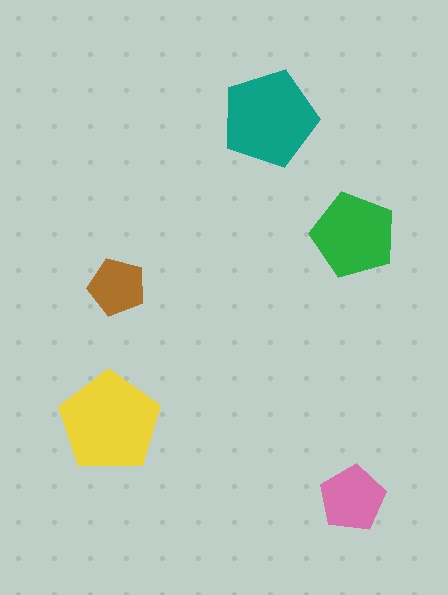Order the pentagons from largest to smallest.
the yellow one, the teal one, the green one, the pink one, the brown one.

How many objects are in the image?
There are 5 objects in the image.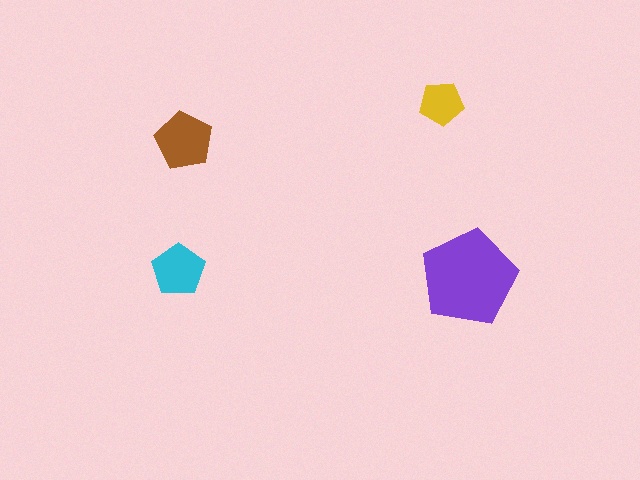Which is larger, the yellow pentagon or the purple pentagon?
The purple one.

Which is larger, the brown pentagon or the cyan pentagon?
The brown one.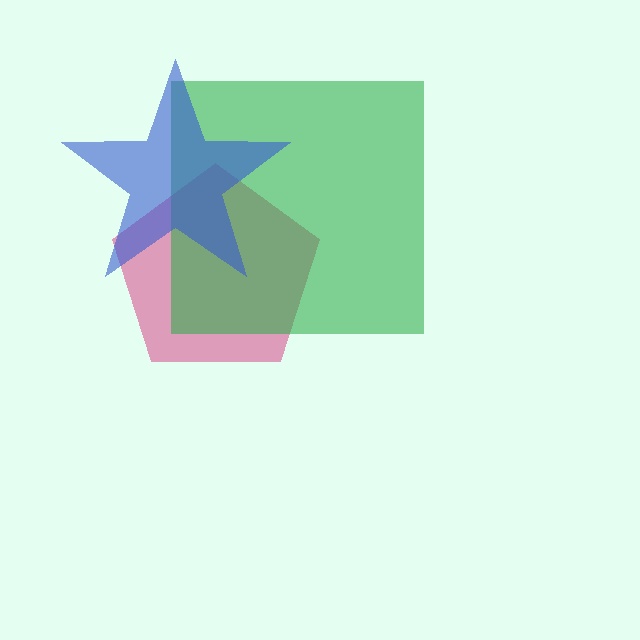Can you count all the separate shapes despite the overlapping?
Yes, there are 3 separate shapes.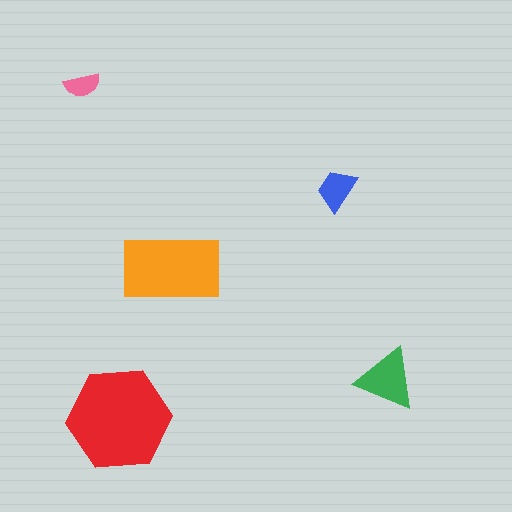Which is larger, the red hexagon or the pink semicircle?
The red hexagon.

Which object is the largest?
The red hexagon.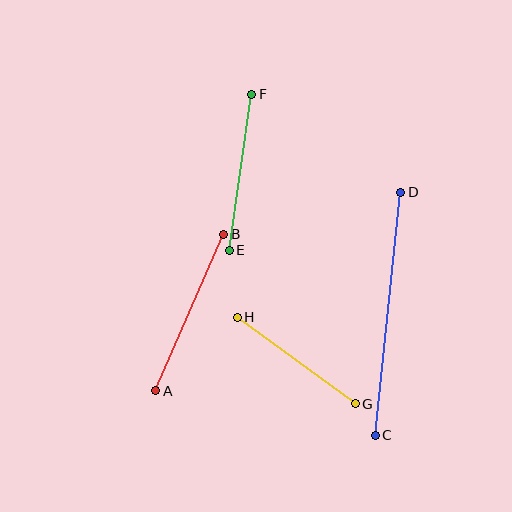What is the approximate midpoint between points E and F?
The midpoint is at approximately (241, 172) pixels.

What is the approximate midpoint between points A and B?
The midpoint is at approximately (190, 313) pixels.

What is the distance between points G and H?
The distance is approximately 146 pixels.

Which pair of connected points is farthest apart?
Points C and D are farthest apart.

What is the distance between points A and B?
The distance is approximately 171 pixels.